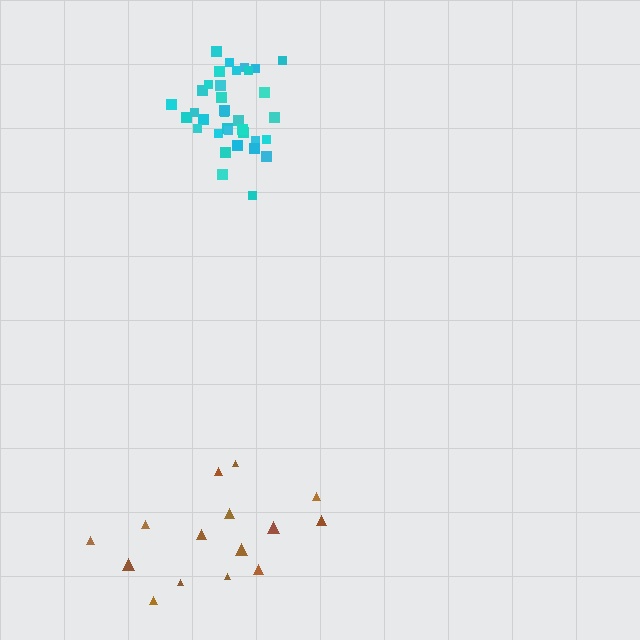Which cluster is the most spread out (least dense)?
Brown.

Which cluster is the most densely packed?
Cyan.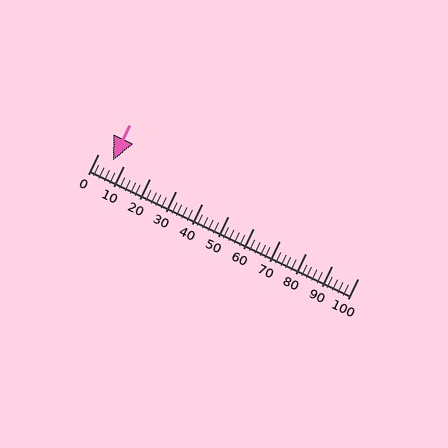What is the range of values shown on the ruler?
The ruler shows values from 0 to 100.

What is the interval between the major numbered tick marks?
The major tick marks are spaced 10 units apart.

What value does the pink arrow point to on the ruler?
The pink arrow points to approximately 6.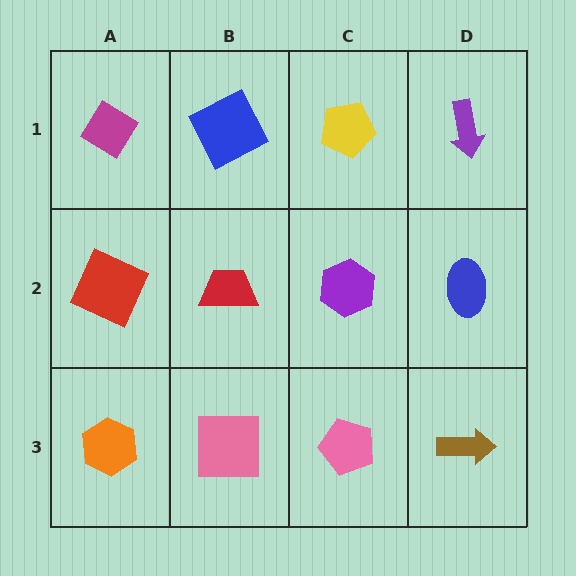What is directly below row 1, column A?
A red square.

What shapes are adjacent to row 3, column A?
A red square (row 2, column A), a pink square (row 3, column B).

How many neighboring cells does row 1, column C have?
3.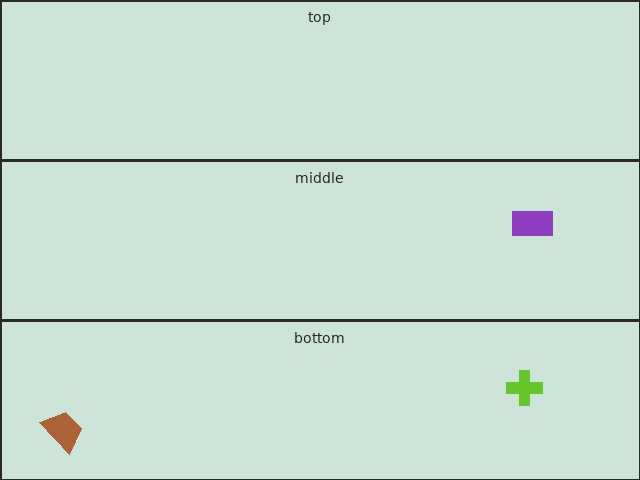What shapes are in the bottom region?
The lime cross, the brown trapezoid.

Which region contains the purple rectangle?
The middle region.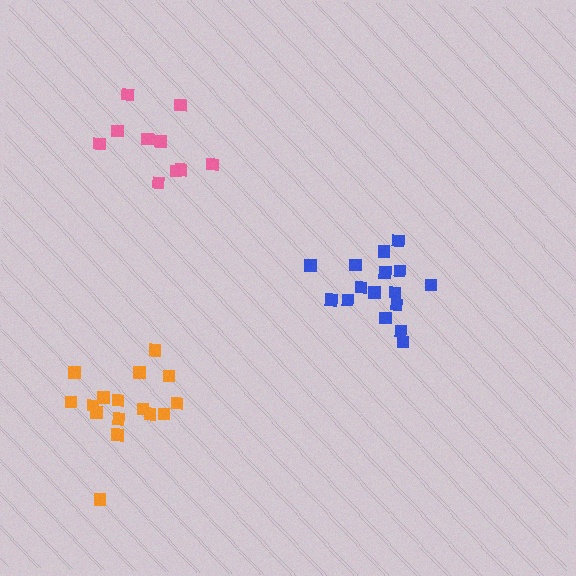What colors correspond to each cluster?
The clusters are colored: blue, orange, pink.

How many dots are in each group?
Group 1: 16 dots, Group 2: 16 dots, Group 3: 10 dots (42 total).